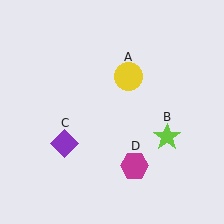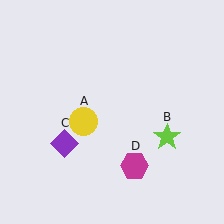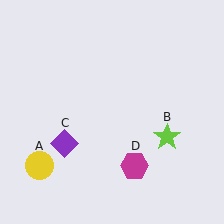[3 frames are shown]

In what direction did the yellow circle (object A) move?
The yellow circle (object A) moved down and to the left.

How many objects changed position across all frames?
1 object changed position: yellow circle (object A).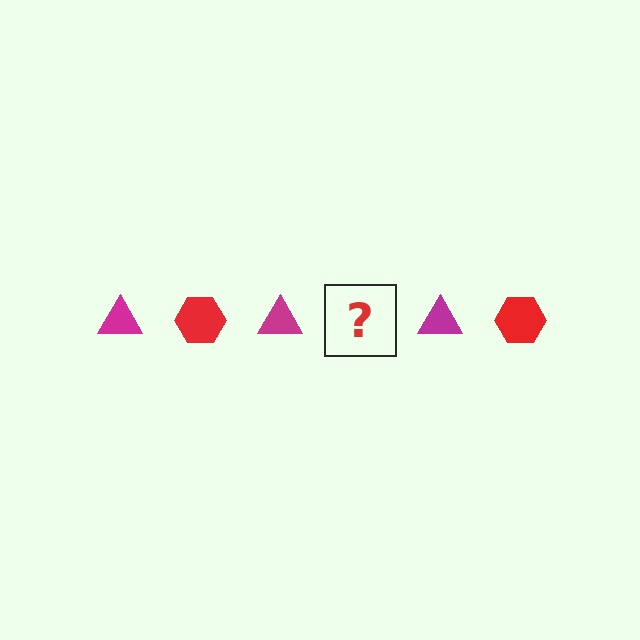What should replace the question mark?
The question mark should be replaced with a red hexagon.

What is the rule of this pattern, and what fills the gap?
The rule is that the pattern alternates between magenta triangle and red hexagon. The gap should be filled with a red hexagon.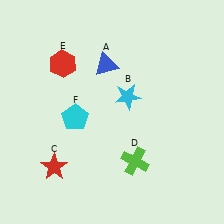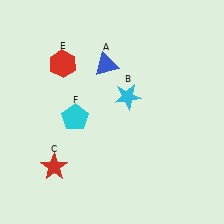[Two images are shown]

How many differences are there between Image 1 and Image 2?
There is 1 difference between the two images.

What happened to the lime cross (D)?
The lime cross (D) was removed in Image 2. It was in the bottom-right area of Image 1.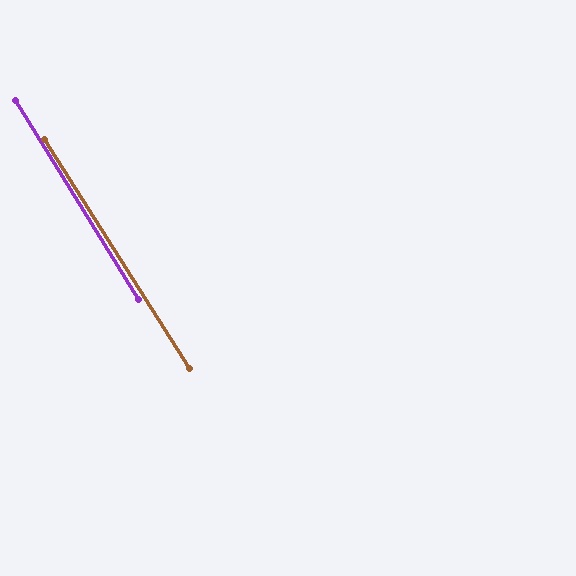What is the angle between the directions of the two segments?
Approximately 1 degree.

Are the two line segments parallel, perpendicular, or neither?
Parallel — their directions differ by only 0.5°.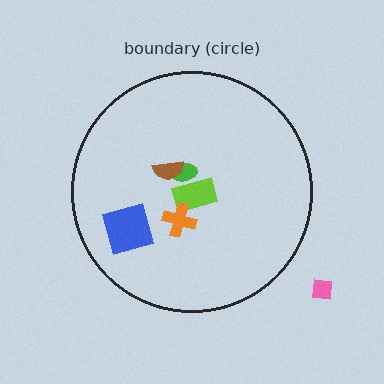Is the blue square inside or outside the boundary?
Inside.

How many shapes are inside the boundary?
5 inside, 1 outside.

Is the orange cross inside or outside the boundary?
Inside.